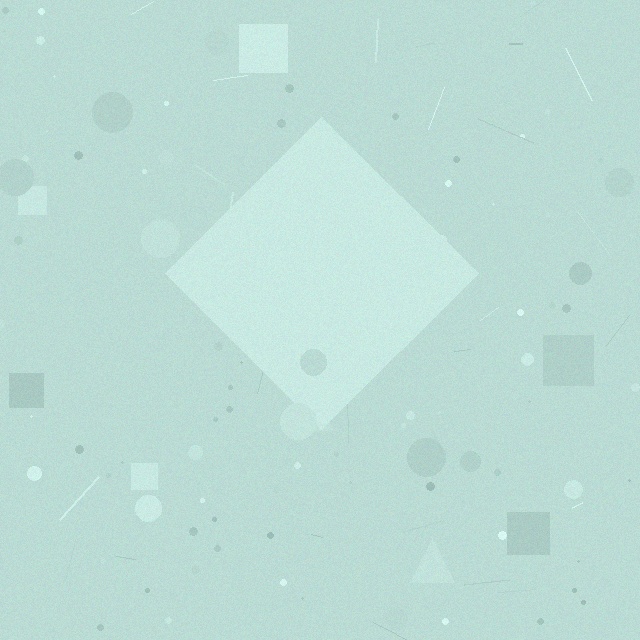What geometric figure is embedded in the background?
A diamond is embedded in the background.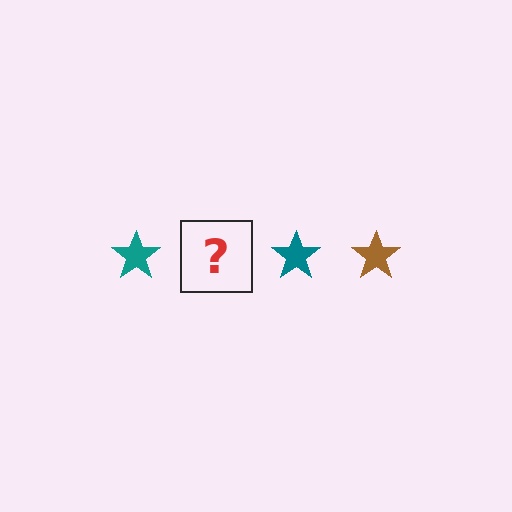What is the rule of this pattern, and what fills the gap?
The rule is that the pattern cycles through teal, brown stars. The gap should be filled with a brown star.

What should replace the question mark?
The question mark should be replaced with a brown star.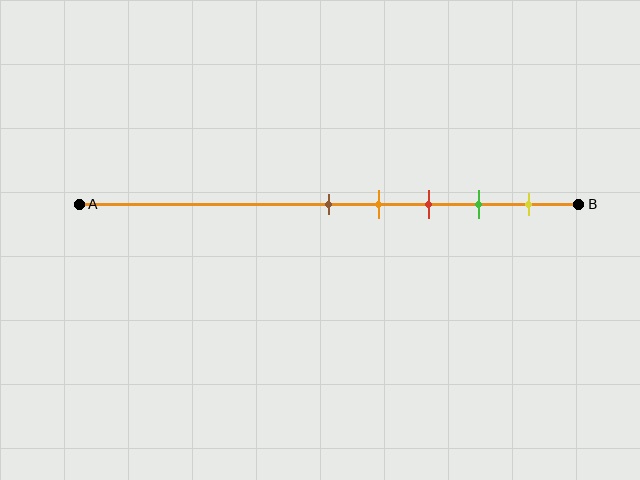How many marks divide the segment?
There are 5 marks dividing the segment.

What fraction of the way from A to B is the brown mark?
The brown mark is approximately 50% (0.5) of the way from A to B.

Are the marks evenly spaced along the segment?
Yes, the marks are approximately evenly spaced.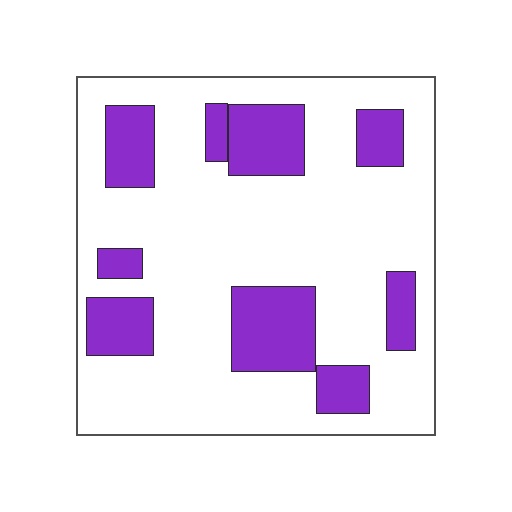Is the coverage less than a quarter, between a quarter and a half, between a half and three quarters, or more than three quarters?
Less than a quarter.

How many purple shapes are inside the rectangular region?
9.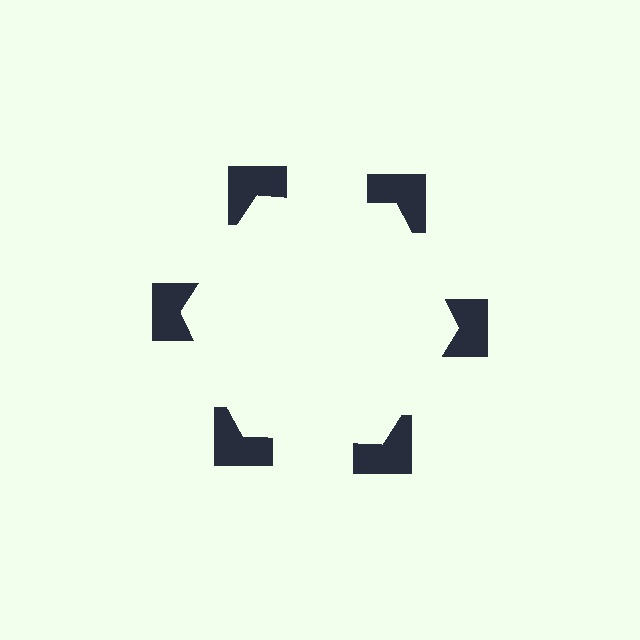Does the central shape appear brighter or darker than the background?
It typically appears slightly brighter than the background, even though no actual brightness change is drawn.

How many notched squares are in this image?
There are 6 — one at each vertex of the illusory hexagon.